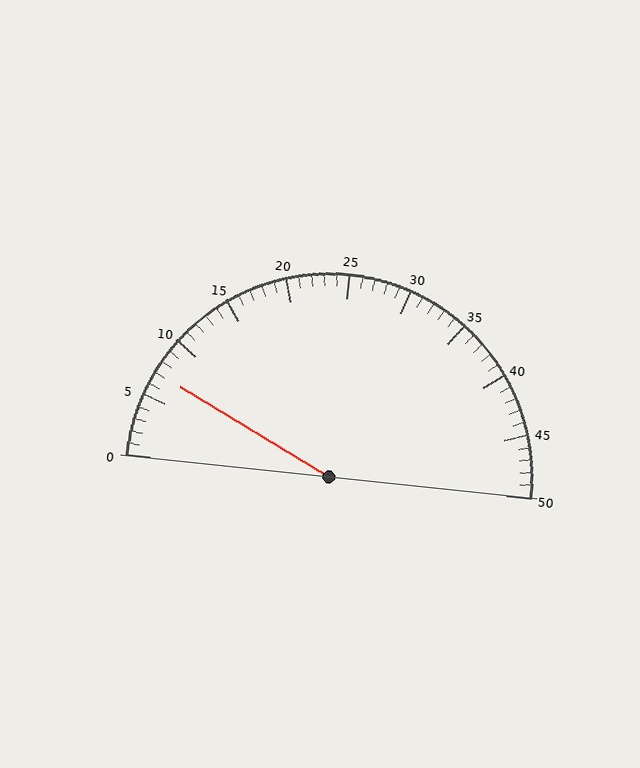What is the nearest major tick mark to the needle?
The nearest major tick mark is 5.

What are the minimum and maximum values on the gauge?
The gauge ranges from 0 to 50.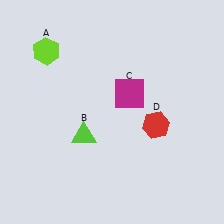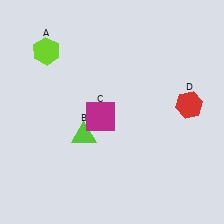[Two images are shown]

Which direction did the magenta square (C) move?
The magenta square (C) moved left.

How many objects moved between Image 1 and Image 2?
2 objects moved between the two images.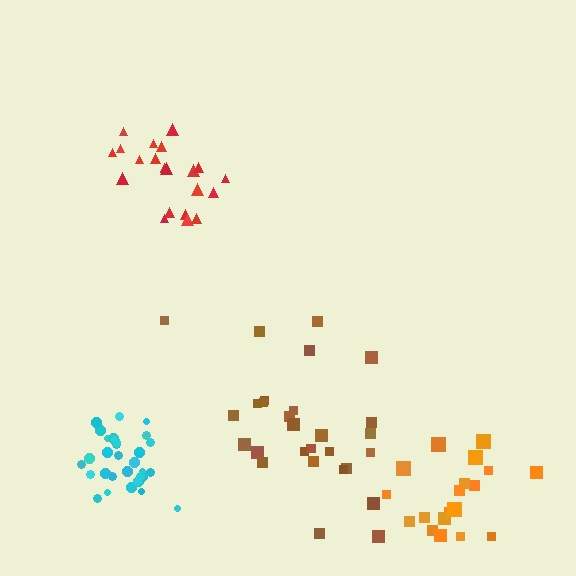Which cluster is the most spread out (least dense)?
Brown.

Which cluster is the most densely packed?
Cyan.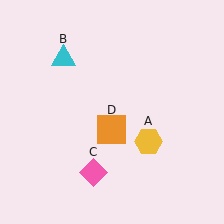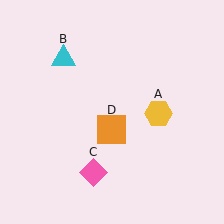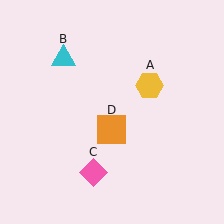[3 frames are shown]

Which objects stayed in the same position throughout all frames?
Cyan triangle (object B) and pink diamond (object C) and orange square (object D) remained stationary.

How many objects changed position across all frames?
1 object changed position: yellow hexagon (object A).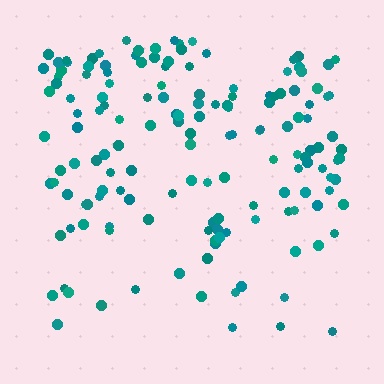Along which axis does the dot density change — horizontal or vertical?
Vertical.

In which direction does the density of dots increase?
From bottom to top, with the top side densest.